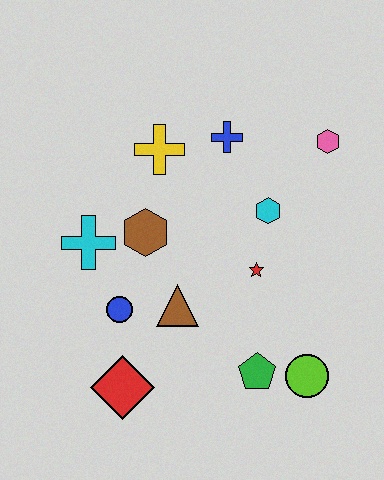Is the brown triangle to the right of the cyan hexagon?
No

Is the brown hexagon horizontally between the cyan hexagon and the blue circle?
Yes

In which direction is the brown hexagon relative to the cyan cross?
The brown hexagon is to the right of the cyan cross.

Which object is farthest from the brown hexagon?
The lime circle is farthest from the brown hexagon.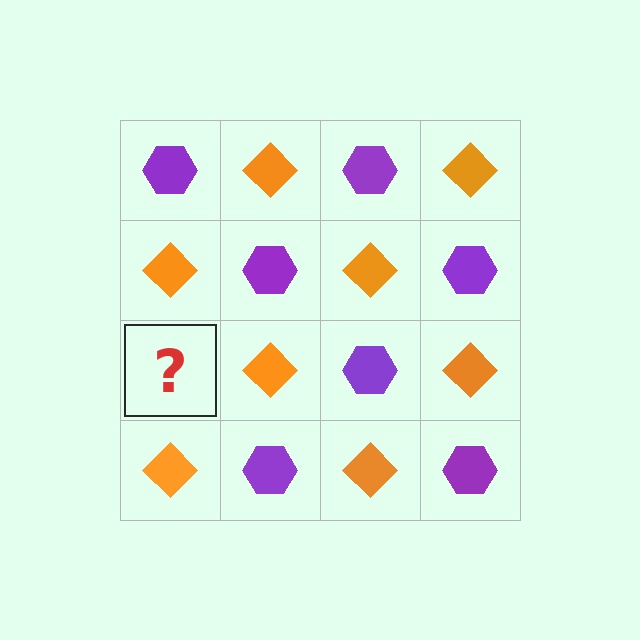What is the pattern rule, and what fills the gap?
The rule is that it alternates purple hexagon and orange diamond in a checkerboard pattern. The gap should be filled with a purple hexagon.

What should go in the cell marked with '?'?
The missing cell should contain a purple hexagon.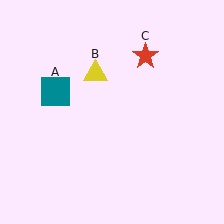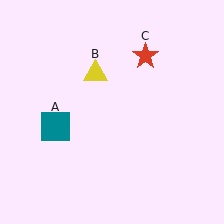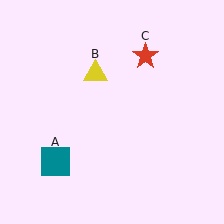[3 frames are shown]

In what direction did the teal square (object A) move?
The teal square (object A) moved down.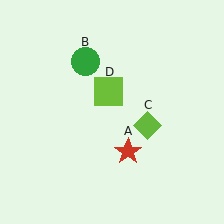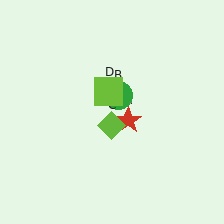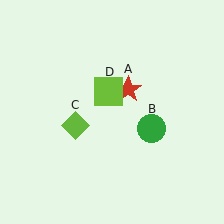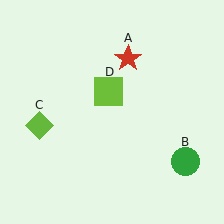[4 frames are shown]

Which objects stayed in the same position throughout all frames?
Lime square (object D) remained stationary.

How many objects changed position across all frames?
3 objects changed position: red star (object A), green circle (object B), lime diamond (object C).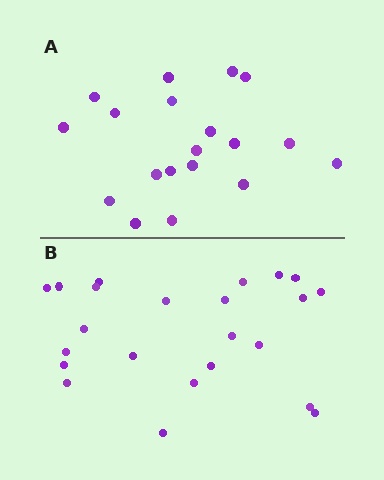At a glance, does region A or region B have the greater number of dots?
Region B (the bottom region) has more dots.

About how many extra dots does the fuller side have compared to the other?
Region B has about 4 more dots than region A.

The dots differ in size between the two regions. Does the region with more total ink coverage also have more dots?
No. Region A has more total ink coverage because its dots are larger, but region B actually contains more individual dots. Total area can be misleading — the number of items is what matters here.